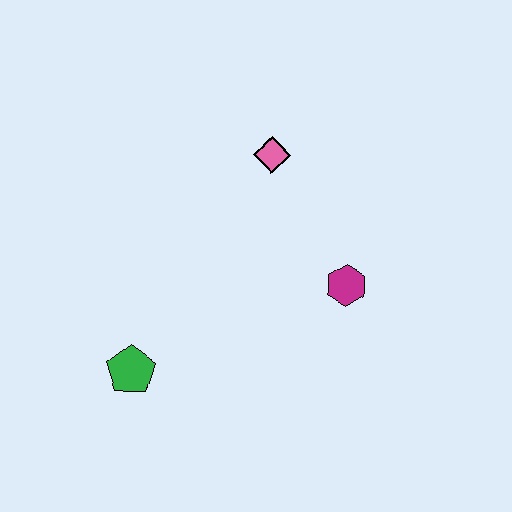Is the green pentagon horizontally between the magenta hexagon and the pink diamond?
No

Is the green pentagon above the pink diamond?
No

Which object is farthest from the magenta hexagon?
The green pentagon is farthest from the magenta hexagon.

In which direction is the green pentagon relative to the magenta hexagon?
The green pentagon is to the left of the magenta hexagon.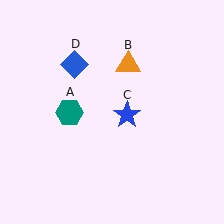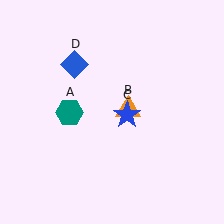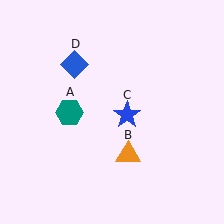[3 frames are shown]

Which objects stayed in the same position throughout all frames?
Teal hexagon (object A) and blue star (object C) and blue diamond (object D) remained stationary.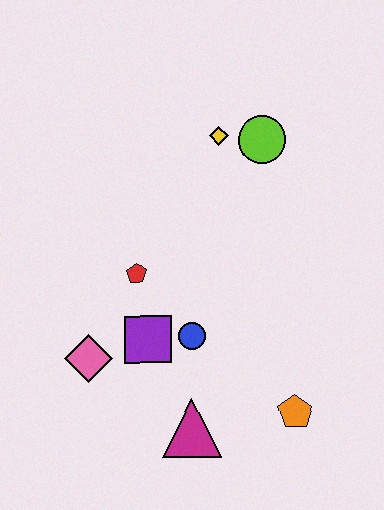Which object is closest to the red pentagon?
The purple square is closest to the red pentagon.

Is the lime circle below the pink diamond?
No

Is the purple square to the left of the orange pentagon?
Yes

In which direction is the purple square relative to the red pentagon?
The purple square is below the red pentagon.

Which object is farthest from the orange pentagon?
The yellow diamond is farthest from the orange pentagon.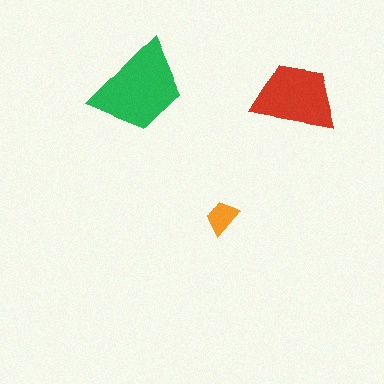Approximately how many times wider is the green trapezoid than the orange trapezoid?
About 3 times wider.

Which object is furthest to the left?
The green trapezoid is leftmost.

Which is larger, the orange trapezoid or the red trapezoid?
The red one.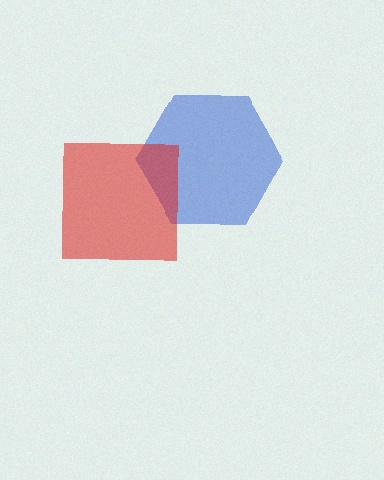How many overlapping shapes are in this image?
There are 2 overlapping shapes in the image.